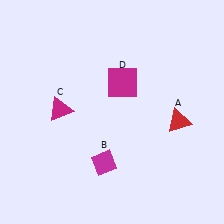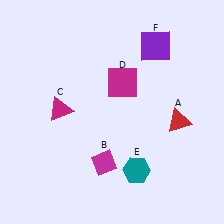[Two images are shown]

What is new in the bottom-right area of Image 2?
A teal hexagon (E) was added in the bottom-right area of Image 2.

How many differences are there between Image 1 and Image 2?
There are 2 differences between the two images.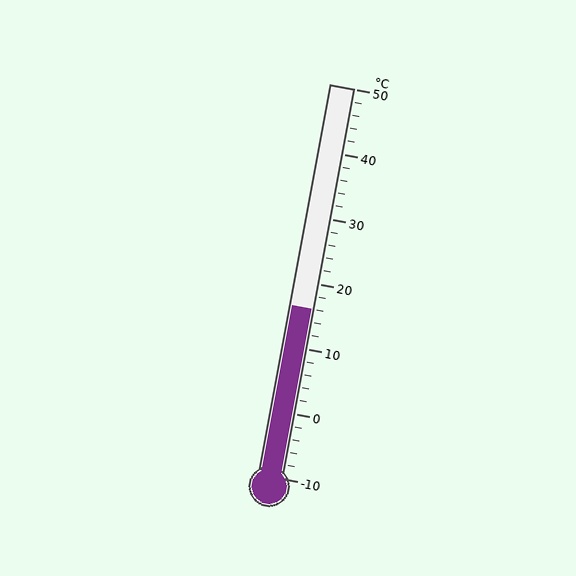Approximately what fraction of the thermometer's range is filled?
The thermometer is filled to approximately 45% of its range.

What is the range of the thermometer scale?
The thermometer scale ranges from -10°C to 50°C.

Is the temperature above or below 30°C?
The temperature is below 30°C.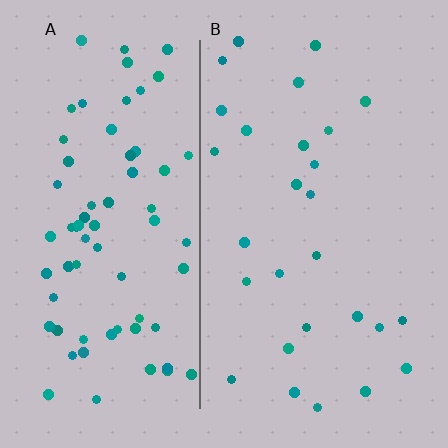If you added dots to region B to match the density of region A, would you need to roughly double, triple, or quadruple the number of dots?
Approximately triple.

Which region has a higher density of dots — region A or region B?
A (the left).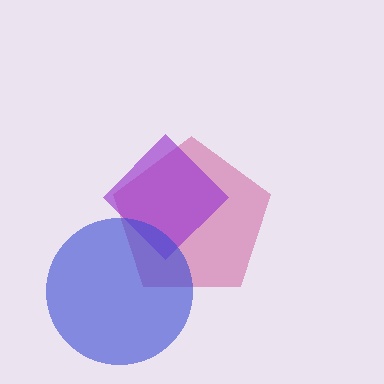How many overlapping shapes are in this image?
There are 3 overlapping shapes in the image.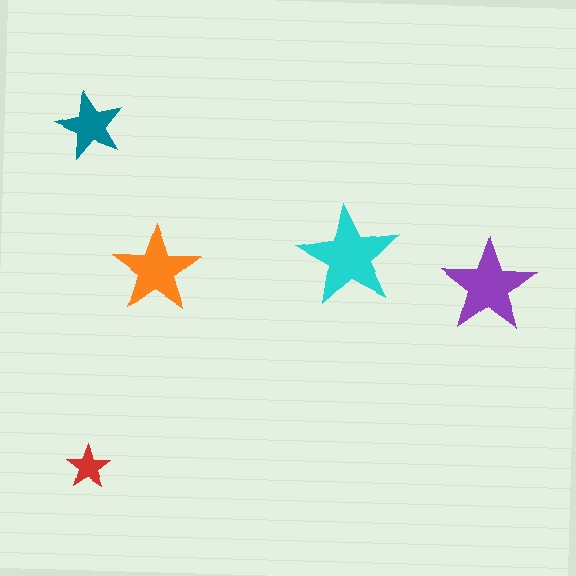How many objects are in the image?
There are 5 objects in the image.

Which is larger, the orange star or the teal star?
The orange one.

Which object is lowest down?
The red star is bottommost.